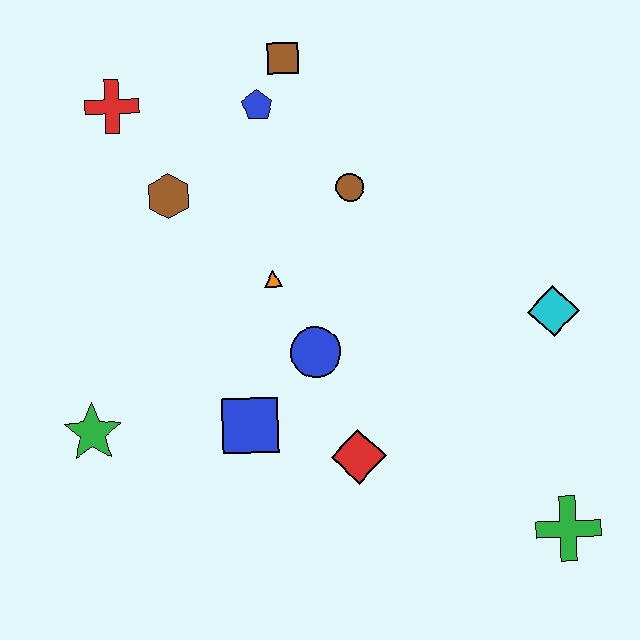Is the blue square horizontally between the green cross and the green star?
Yes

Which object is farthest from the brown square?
The green cross is farthest from the brown square.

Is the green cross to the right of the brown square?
Yes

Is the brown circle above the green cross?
Yes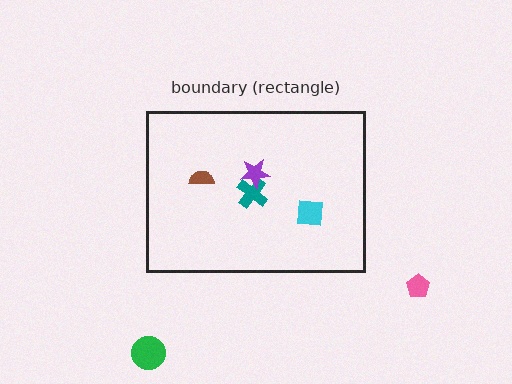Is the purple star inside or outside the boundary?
Inside.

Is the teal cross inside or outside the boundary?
Inside.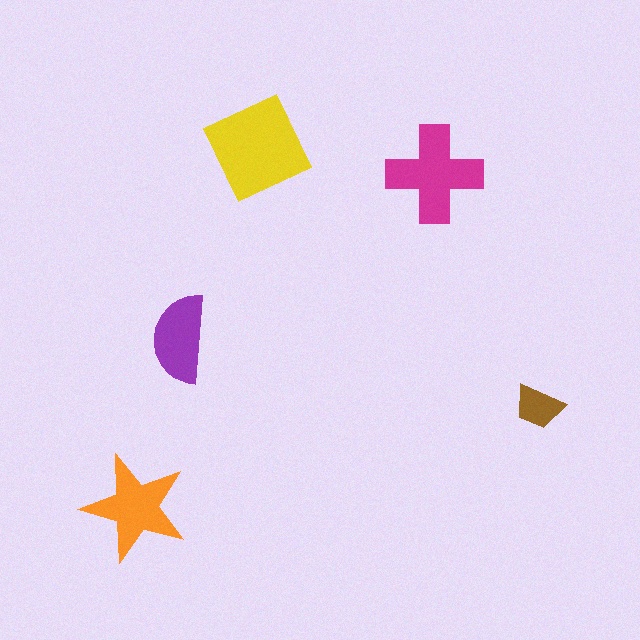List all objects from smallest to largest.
The brown trapezoid, the purple semicircle, the orange star, the magenta cross, the yellow diamond.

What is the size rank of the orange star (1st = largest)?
3rd.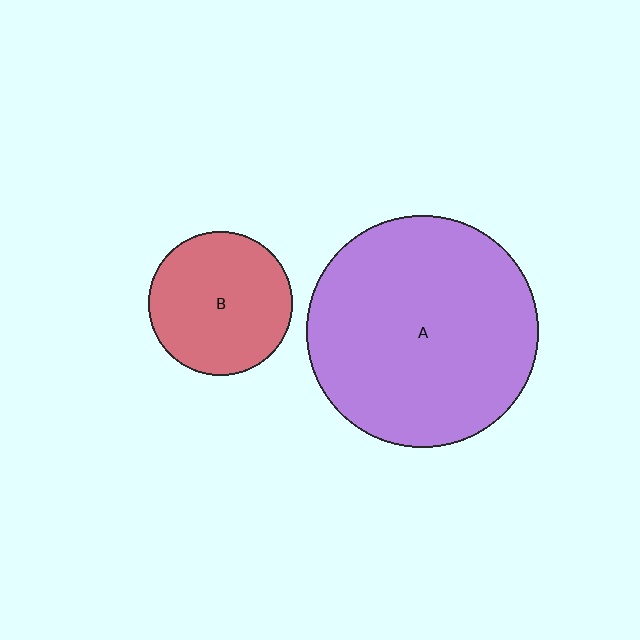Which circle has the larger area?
Circle A (purple).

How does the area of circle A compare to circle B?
Approximately 2.6 times.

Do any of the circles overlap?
No, none of the circles overlap.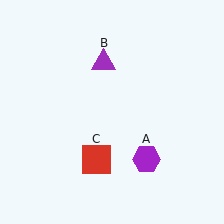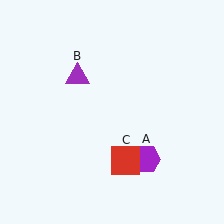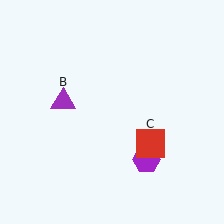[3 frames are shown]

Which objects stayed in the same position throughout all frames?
Purple hexagon (object A) remained stationary.